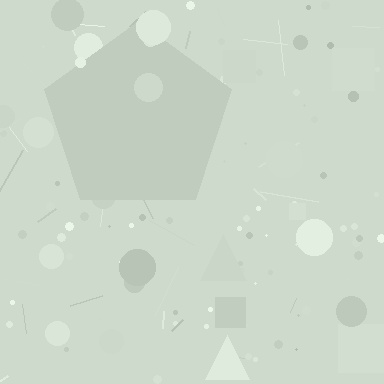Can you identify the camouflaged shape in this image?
The camouflaged shape is a pentagon.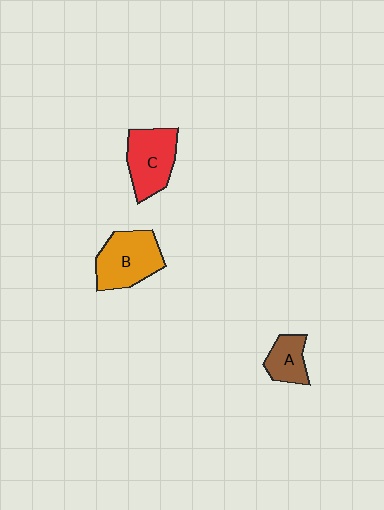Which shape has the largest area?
Shape B (orange).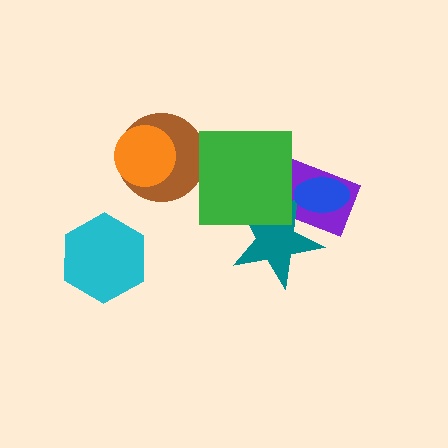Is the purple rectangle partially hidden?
Yes, it is partially covered by another shape.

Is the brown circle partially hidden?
Yes, it is partially covered by another shape.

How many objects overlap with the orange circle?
1 object overlaps with the orange circle.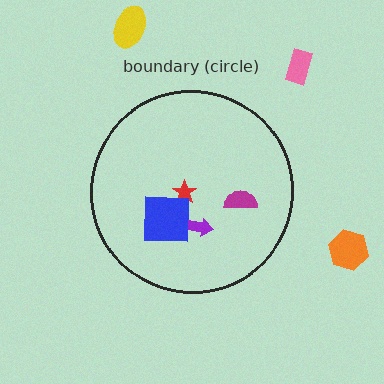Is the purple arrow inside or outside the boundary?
Inside.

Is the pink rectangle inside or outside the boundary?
Outside.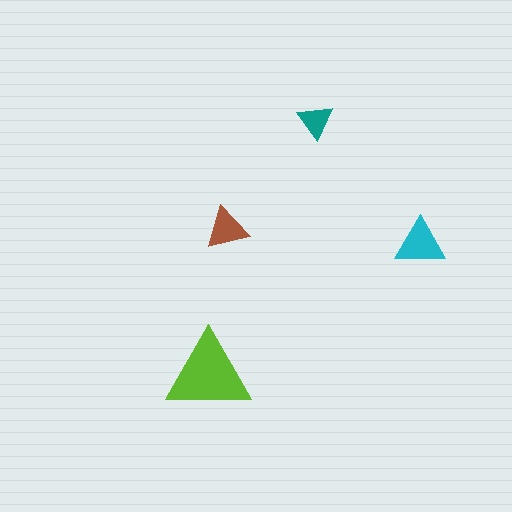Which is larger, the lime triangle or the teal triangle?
The lime one.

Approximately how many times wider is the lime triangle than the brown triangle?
About 2 times wider.